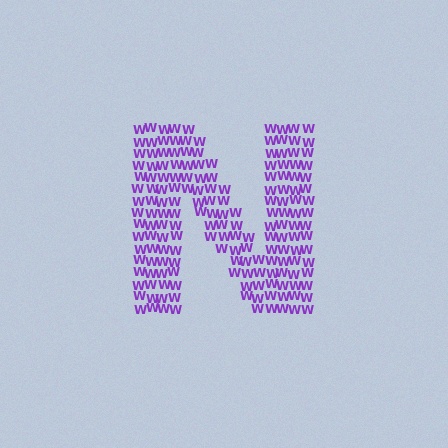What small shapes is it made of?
It is made of small letter W's.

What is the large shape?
The large shape is the letter N.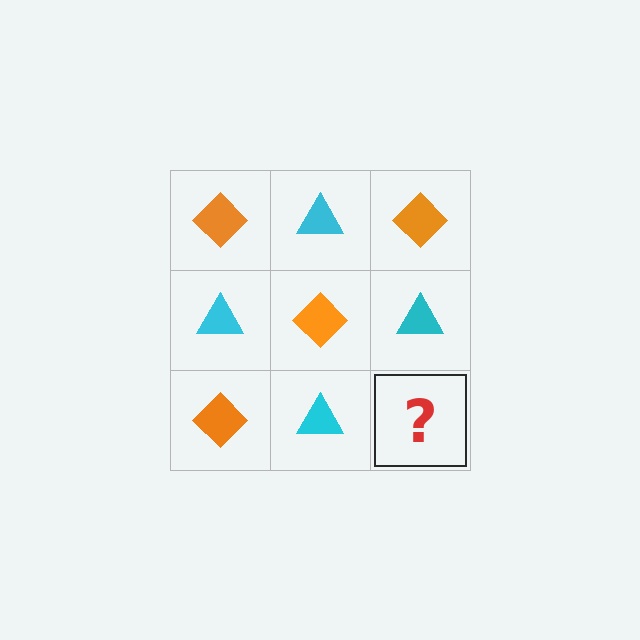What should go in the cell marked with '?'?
The missing cell should contain an orange diamond.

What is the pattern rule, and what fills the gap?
The rule is that it alternates orange diamond and cyan triangle in a checkerboard pattern. The gap should be filled with an orange diamond.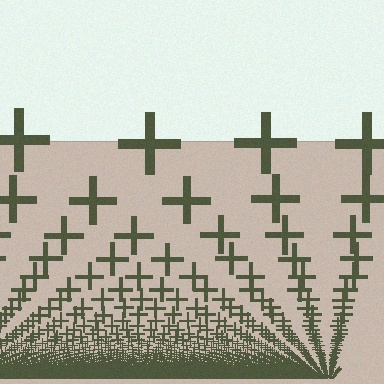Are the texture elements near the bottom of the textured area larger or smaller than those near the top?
Smaller. The gradient is inverted — elements near the bottom are smaller and denser.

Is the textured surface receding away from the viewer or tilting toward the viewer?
The surface appears to tilt toward the viewer. Texture elements get larger and sparser toward the top.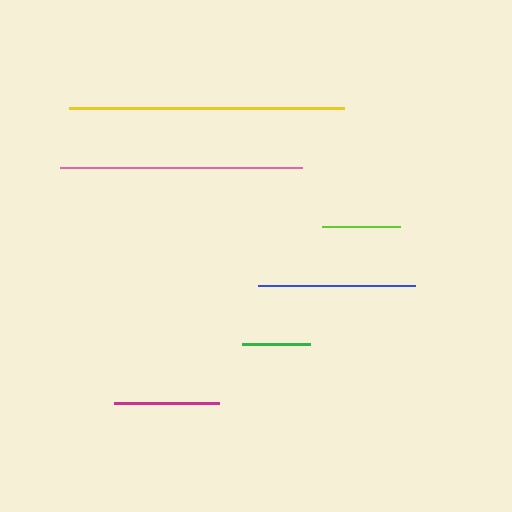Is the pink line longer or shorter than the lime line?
The pink line is longer than the lime line.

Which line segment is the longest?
The yellow line is the longest at approximately 276 pixels.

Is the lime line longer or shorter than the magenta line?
The magenta line is longer than the lime line.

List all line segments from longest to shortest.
From longest to shortest: yellow, pink, blue, magenta, lime, green.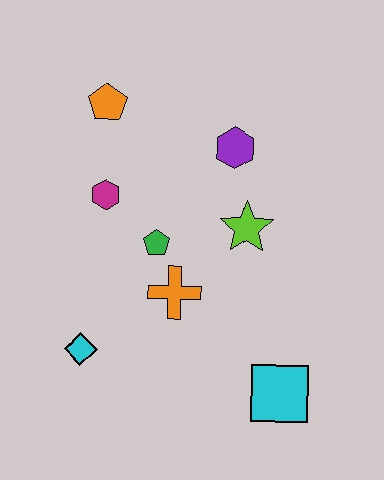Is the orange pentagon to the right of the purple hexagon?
No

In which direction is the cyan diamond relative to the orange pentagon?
The cyan diamond is below the orange pentagon.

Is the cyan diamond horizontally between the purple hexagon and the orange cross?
No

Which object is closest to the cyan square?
The orange cross is closest to the cyan square.